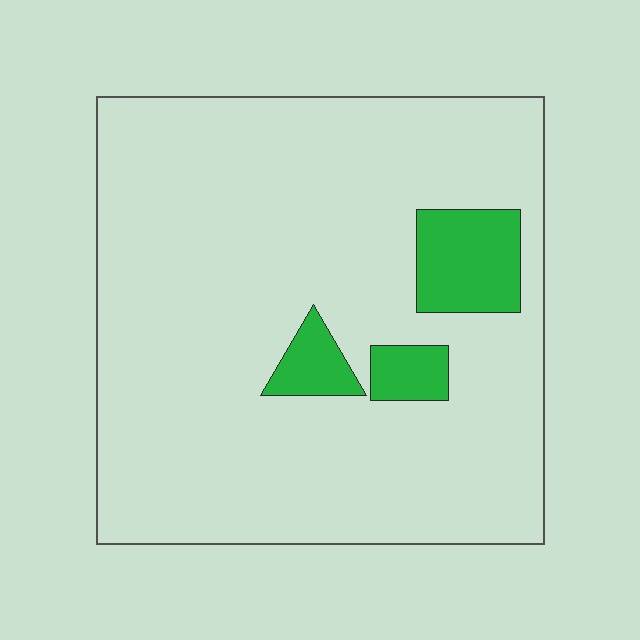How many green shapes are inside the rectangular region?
3.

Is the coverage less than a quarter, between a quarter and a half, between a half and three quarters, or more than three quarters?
Less than a quarter.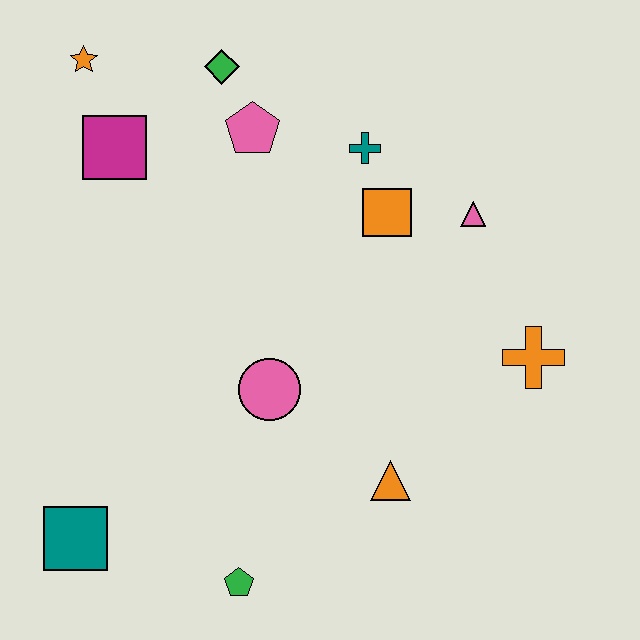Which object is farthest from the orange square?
The teal square is farthest from the orange square.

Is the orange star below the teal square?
No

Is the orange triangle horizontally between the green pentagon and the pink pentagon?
No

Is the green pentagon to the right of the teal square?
Yes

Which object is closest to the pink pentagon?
The green diamond is closest to the pink pentagon.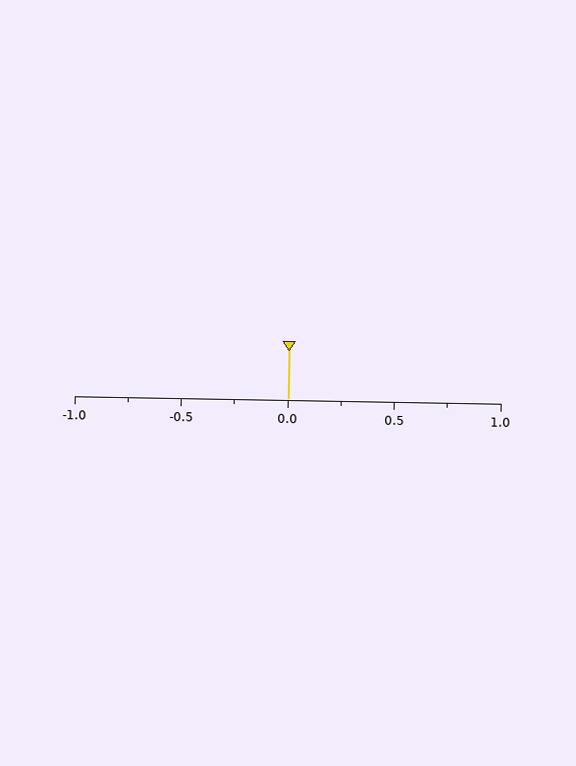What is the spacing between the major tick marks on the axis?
The major ticks are spaced 0.5 apart.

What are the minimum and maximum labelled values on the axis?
The axis runs from -1.0 to 1.0.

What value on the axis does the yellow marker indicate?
The marker indicates approximately 0.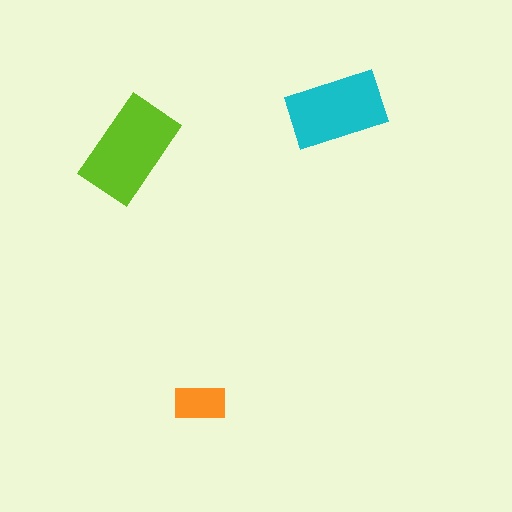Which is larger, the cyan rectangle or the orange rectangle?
The cyan one.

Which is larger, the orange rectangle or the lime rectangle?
The lime one.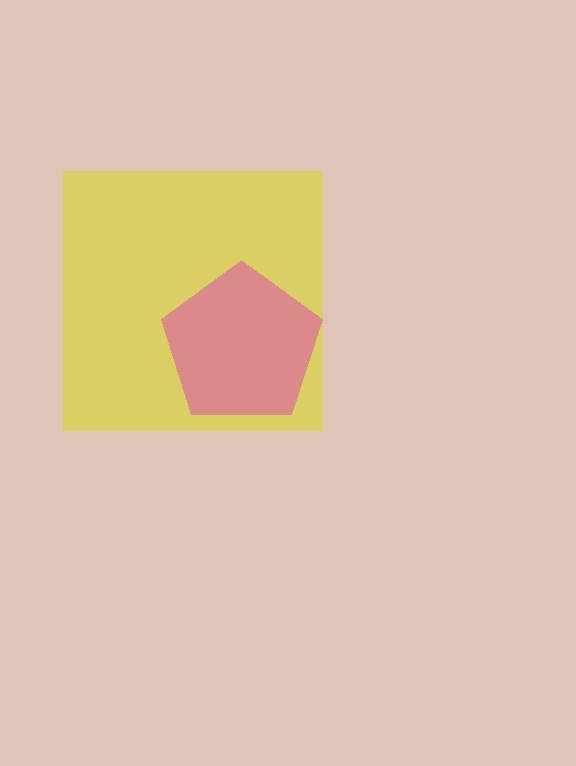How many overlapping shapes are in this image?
There are 2 overlapping shapes in the image.